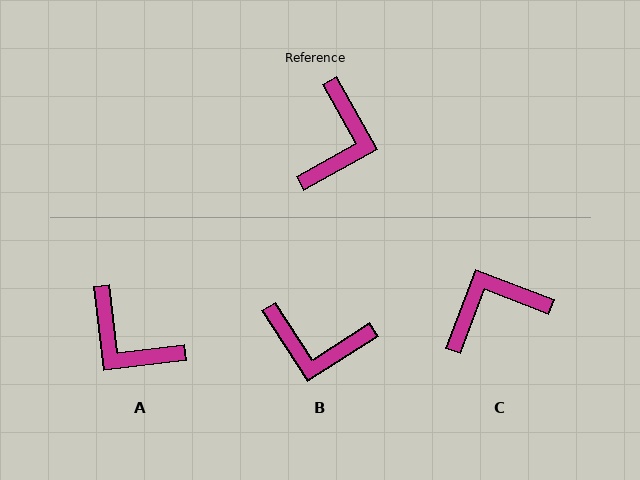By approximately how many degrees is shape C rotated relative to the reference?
Approximately 130 degrees counter-clockwise.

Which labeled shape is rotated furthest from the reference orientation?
C, about 130 degrees away.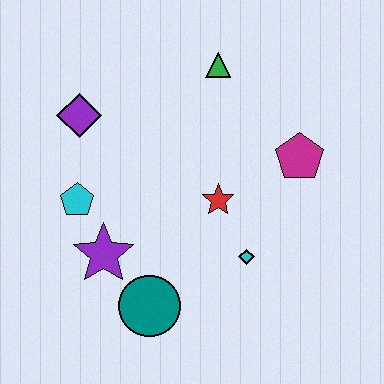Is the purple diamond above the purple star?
Yes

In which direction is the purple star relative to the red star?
The purple star is to the left of the red star.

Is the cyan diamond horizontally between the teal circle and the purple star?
No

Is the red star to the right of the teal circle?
Yes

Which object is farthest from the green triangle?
The teal circle is farthest from the green triangle.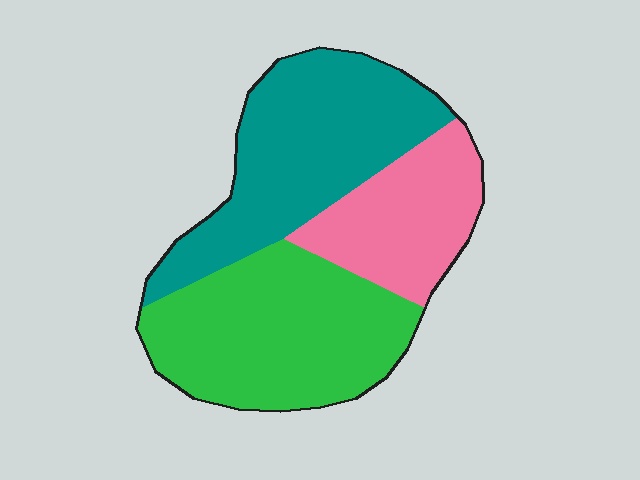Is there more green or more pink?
Green.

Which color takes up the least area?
Pink, at roughly 25%.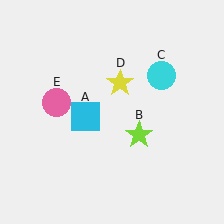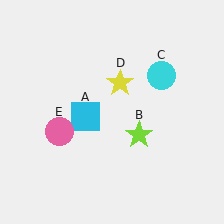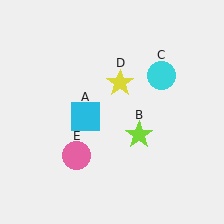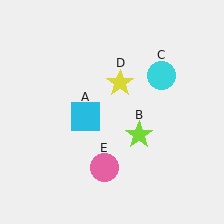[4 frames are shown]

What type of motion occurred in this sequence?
The pink circle (object E) rotated counterclockwise around the center of the scene.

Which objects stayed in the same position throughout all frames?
Cyan square (object A) and lime star (object B) and cyan circle (object C) and yellow star (object D) remained stationary.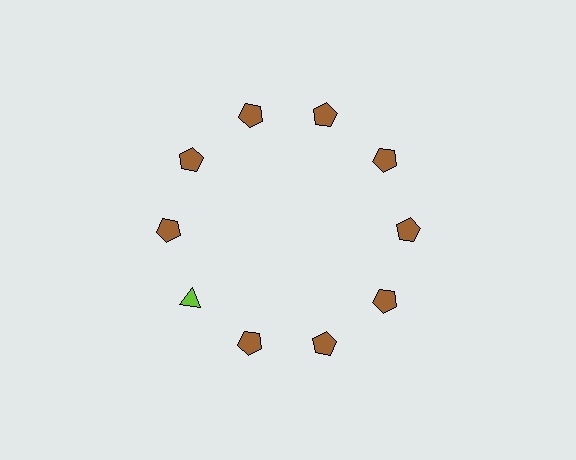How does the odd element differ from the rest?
It differs in both color (lime instead of brown) and shape (triangle instead of pentagon).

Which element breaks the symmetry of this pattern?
The lime triangle at roughly the 8 o'clock position breaks the symmetry. All other shapes are brown pentagons.